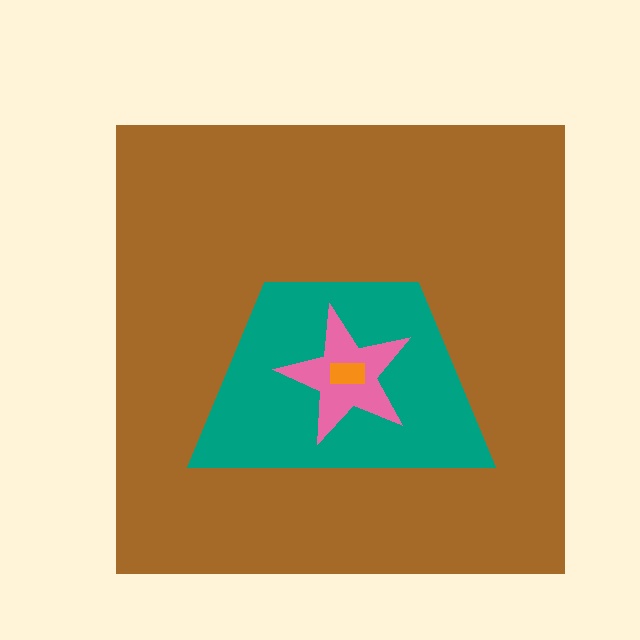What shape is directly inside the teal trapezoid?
The pink star.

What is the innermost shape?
The orange rectangle.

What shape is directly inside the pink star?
The orange rectangle.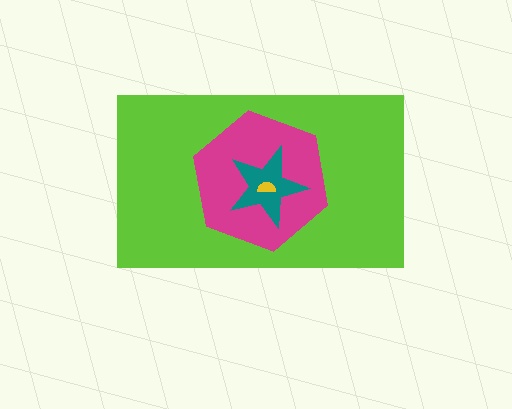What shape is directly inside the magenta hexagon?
The teal star.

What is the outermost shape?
The lime rectangle.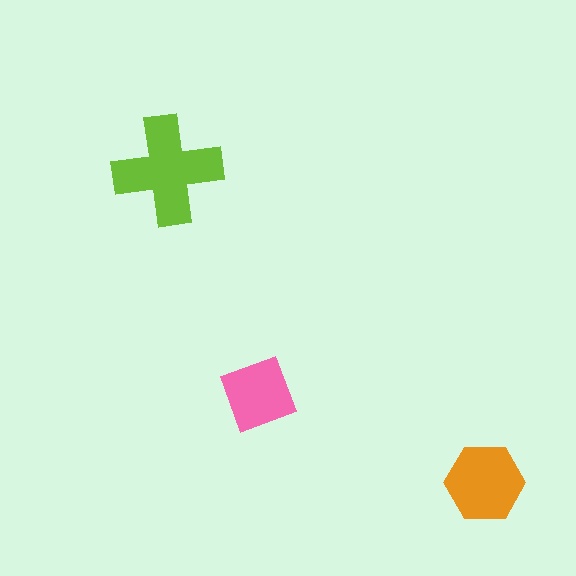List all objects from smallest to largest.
The pink diamond, the orange hexagon, the lime cross.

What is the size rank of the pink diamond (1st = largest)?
3rd.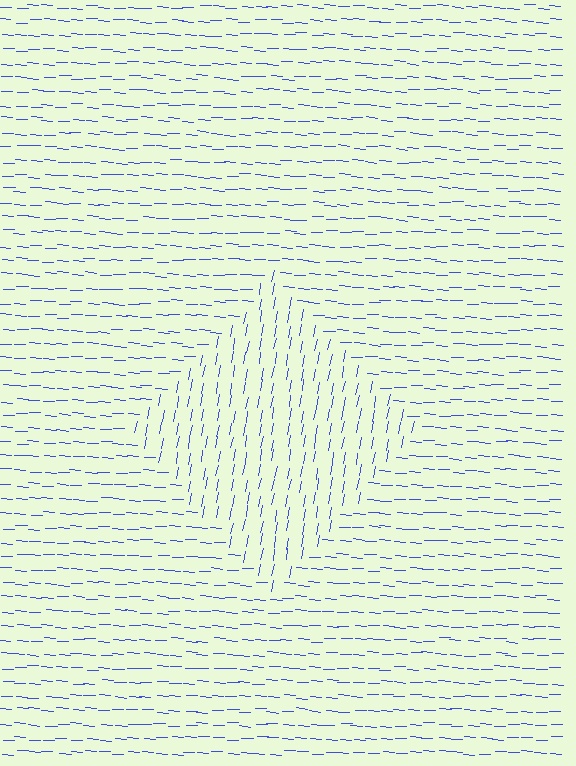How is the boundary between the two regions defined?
The boundary is defined purely by a change in line orientation (approximately 82 degrees difference). All lines are the same color and thickness.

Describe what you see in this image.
The image is filled with small blue line segments. A diamond region in the image has lines oriented differently from the surrounding lines, creating a visible texture boundary.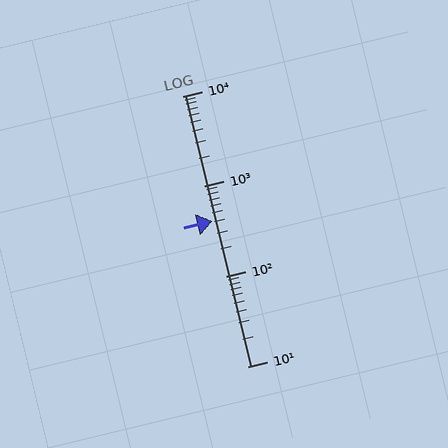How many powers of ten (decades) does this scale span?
The scale spans 3 decades, from 10 to 10000.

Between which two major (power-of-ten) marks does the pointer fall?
The pointer is between 100 and 1000.